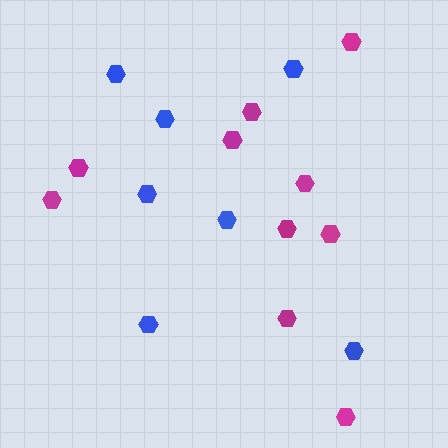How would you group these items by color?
There are 2 groups: one group of blue hexagons (7) and one group of magenta hexagons (10).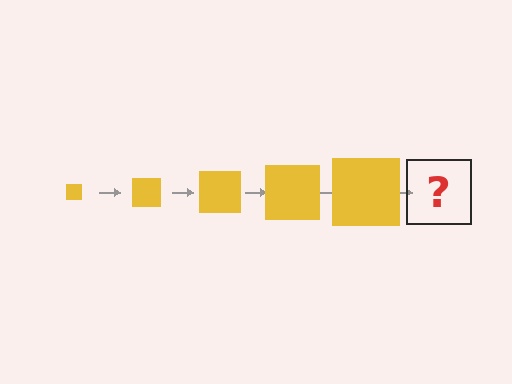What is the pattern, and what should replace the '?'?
The pattern is that the square gets progressively larger each step. The '?' should be a yellow square, larger than the previous one.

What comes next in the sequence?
The next element should be a yellow square, larger than the previous one.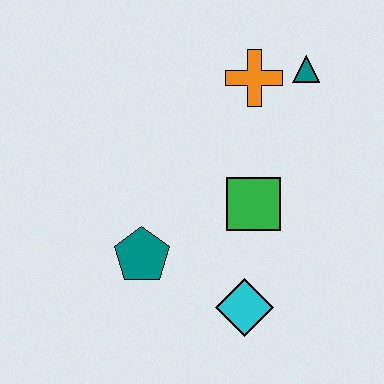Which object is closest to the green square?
The cyan diamond is closest to the green square.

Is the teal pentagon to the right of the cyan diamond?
No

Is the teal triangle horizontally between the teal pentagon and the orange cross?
No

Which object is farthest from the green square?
The teal triangle is farthest from the green square.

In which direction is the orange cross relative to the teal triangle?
The orange cross is to the left of the teal triangle.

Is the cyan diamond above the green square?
No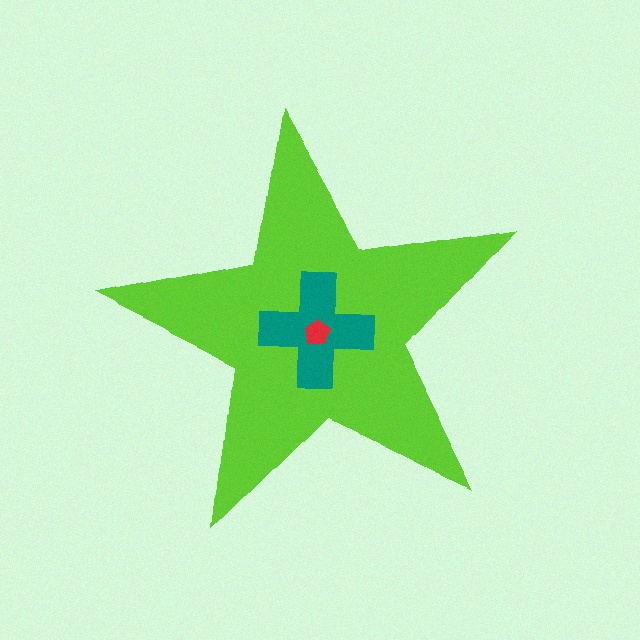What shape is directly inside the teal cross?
The red pentagon.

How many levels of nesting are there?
3.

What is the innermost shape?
The red pentagon.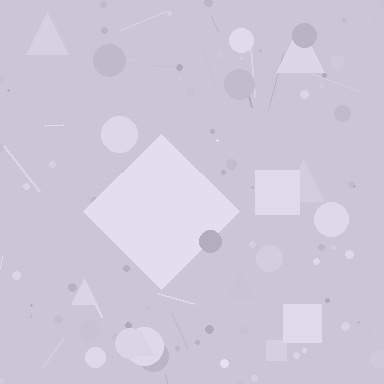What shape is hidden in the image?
A diamond is hidden in the image.